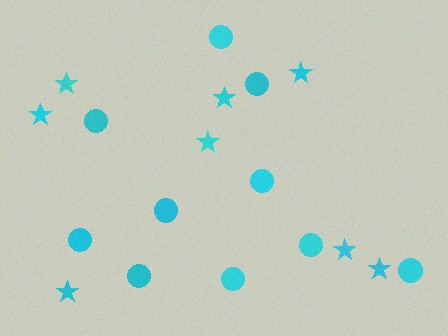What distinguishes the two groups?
There are 2 groups: one group of stars (8) and one group of circles (10).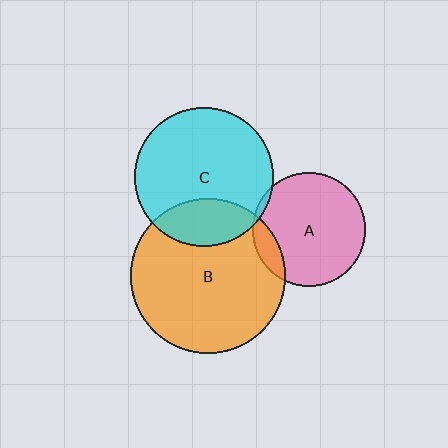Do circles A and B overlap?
Yes.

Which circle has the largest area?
Circle B (orange).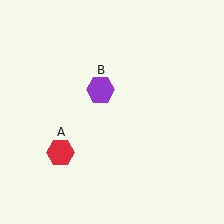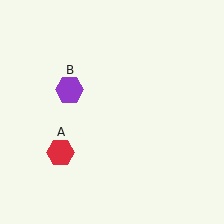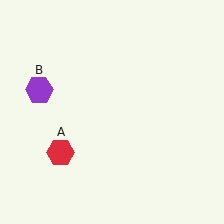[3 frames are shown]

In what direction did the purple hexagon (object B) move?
The purple hexagon (object B) moved left.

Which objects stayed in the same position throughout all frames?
Red hexagon (object A) remained stationary.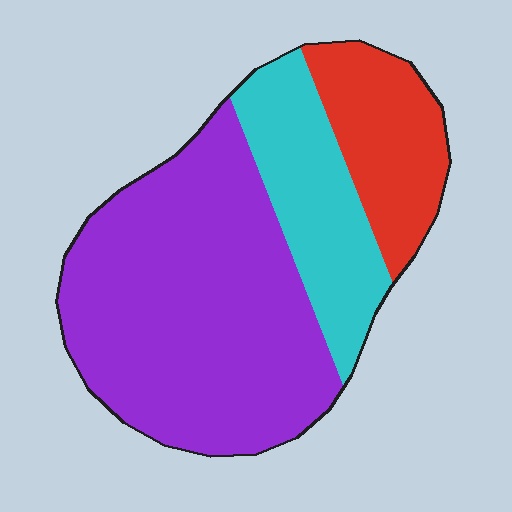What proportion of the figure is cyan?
Cyan takes up about one fifth (1/5) of the figure.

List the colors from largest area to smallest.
From largest to smallest: purple, cyan, red.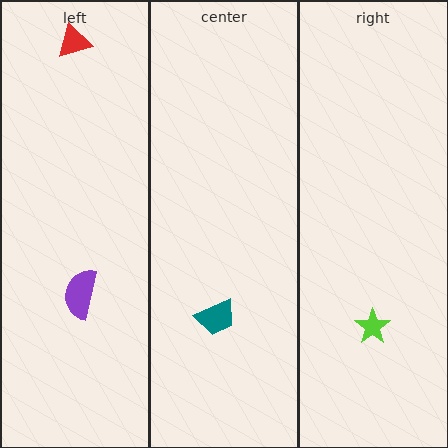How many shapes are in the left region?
2.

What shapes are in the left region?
The red triangle, the purple semicircle.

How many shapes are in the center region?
1.